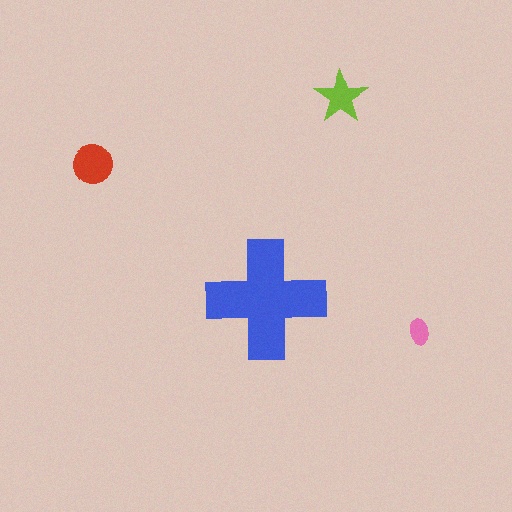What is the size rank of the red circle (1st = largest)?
2nd.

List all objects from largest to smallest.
The blue cross, the red circle, the lime star, the pink ellipse.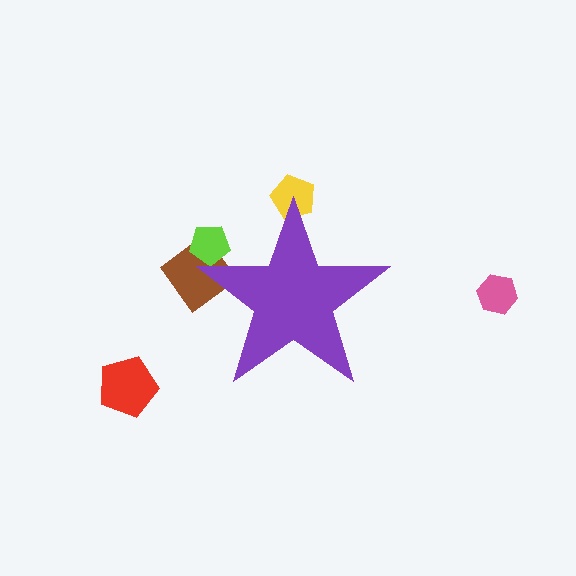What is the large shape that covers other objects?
A purple star.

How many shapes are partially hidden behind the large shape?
3 shapes are partially hidden.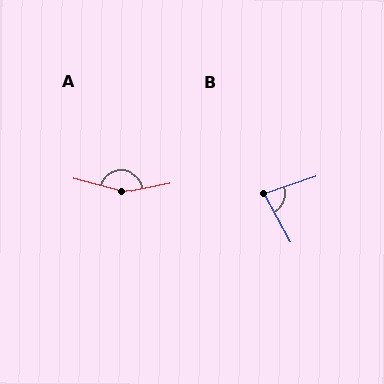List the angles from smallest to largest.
B (80°), A (154°).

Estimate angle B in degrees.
Approximately 80 degrees.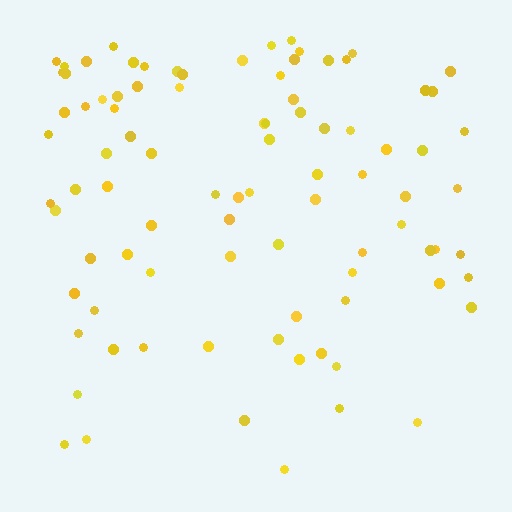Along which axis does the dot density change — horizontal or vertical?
Vertical.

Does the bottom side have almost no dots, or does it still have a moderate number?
Still a moderate number, just noticeably fewer than the top.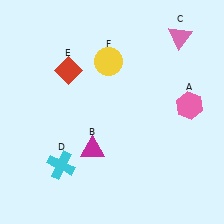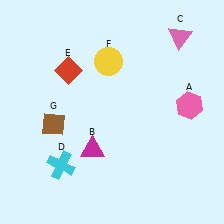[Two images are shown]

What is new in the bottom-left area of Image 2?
A brown diamond (G) was added in the bottom-left area of Image 2.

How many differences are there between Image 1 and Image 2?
There is 1 difference between the two images.